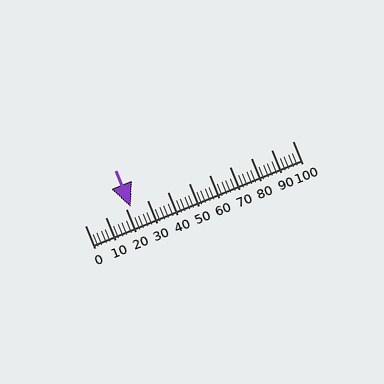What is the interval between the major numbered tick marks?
The major tick marks are spaced 10 units apart.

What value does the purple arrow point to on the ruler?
The purple arrow points to approximately 22.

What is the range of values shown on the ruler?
The ruler shows values from 0 to 100.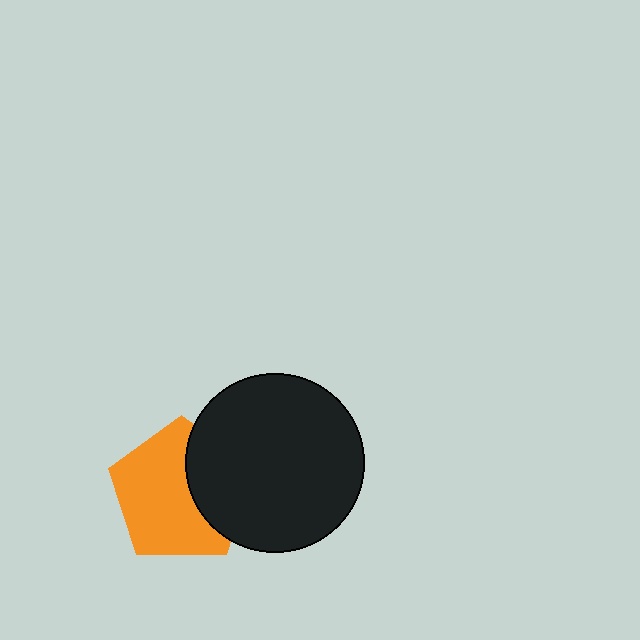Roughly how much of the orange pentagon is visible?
Most of it is visible (roughly 66%).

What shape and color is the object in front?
The object in front is a black circle.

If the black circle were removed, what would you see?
You would see the complete orange pentagon.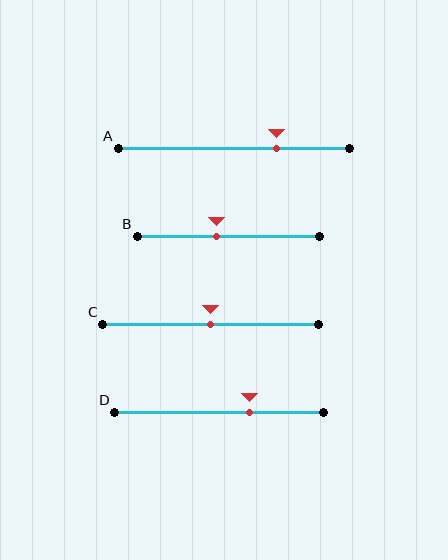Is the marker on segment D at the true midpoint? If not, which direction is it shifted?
No, the marker on segment D is shifted to the right by about 15% of the segment length.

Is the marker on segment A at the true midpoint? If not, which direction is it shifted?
No, the marker on segment A is shifted to the right by about 18% of the segment length.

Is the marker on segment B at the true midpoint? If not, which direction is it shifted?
No, the marker on segment B is shifted to the left by about 6% of the segment length.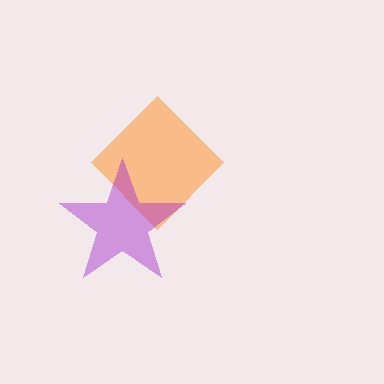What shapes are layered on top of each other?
The layered shapes are: an orange diamond, a purple star.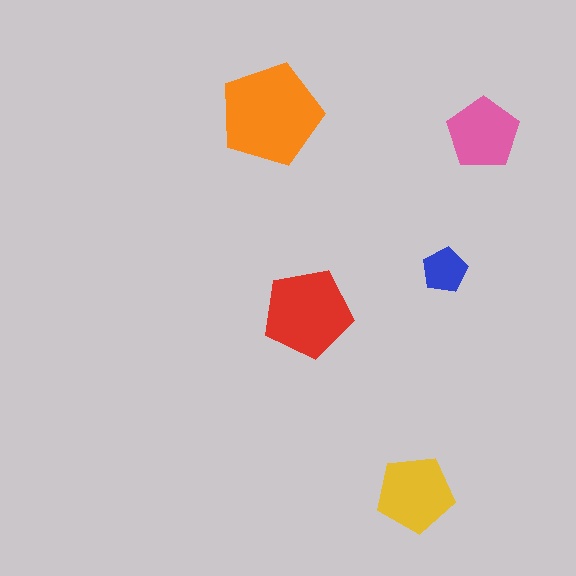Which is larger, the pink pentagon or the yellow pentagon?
The yellow one.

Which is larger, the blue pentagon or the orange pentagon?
The orange one.